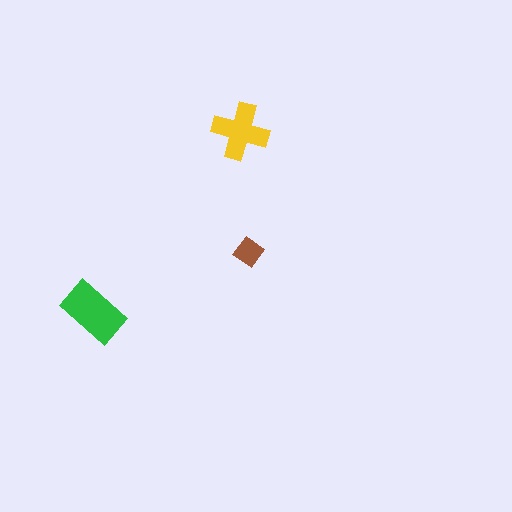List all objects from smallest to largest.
The brown diamond, the yellow cross, the green rectangle.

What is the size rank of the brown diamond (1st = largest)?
3rd.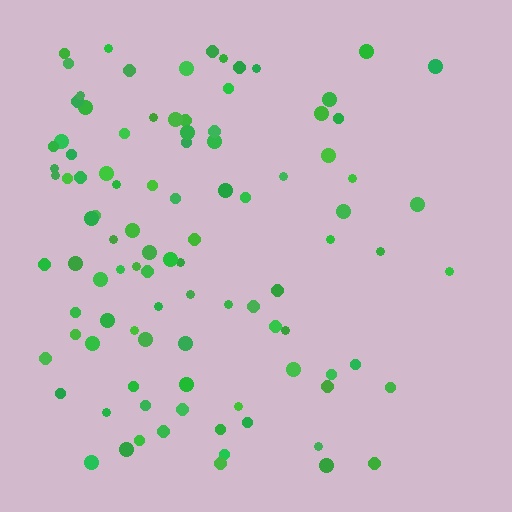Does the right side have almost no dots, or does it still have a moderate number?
Still a moderate number, just noticeably fewer than the left.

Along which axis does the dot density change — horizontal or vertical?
Horizontal.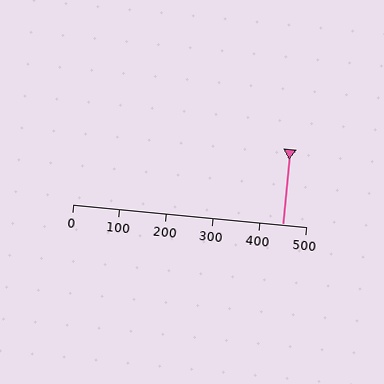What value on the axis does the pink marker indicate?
The marker indicates approximately 450.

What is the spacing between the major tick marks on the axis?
The major ticks are spaced 100 apart.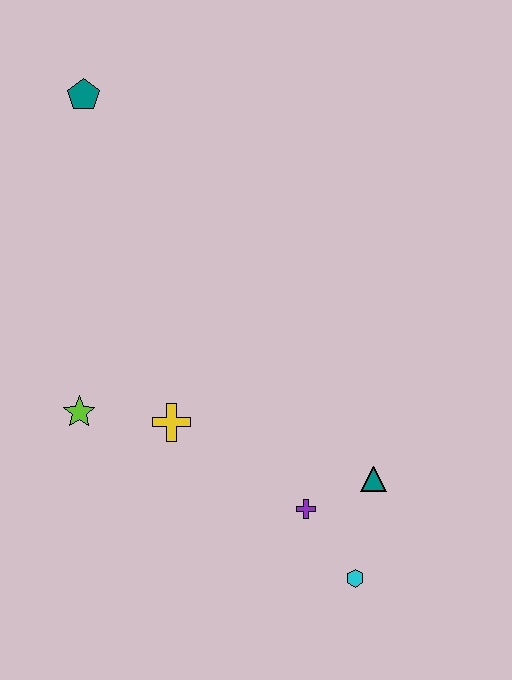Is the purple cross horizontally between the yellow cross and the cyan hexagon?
Yes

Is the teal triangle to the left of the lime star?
No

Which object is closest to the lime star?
The yellow cross is closest to the lime star.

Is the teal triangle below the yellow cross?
Yes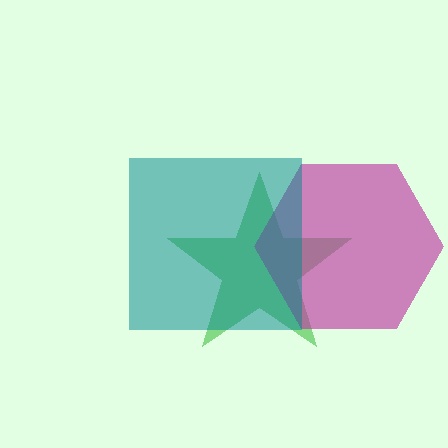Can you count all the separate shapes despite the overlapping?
Yes, there are 3 separate shapes.